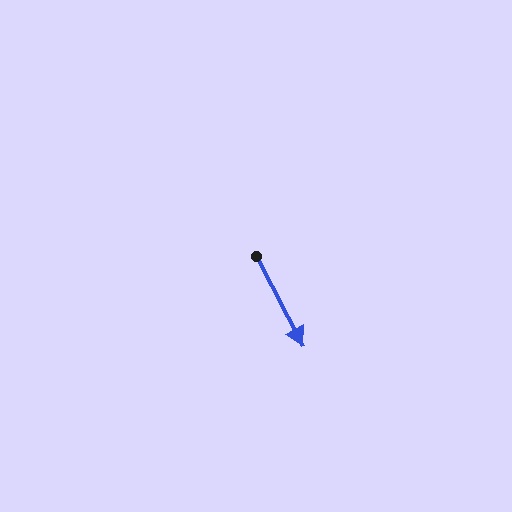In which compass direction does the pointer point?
Southeast.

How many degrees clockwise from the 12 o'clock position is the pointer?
Approximately 152 degrees.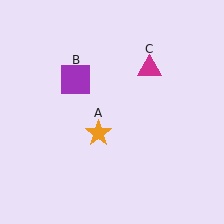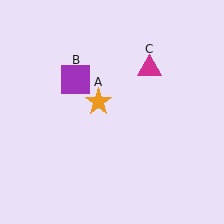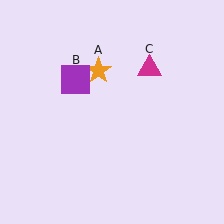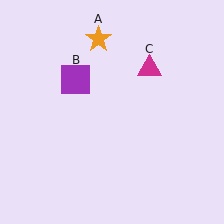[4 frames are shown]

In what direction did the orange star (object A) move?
The orange star (object A) moved up.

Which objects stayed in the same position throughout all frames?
Purple square (object B) and magenta triangle (object C) remained stationary.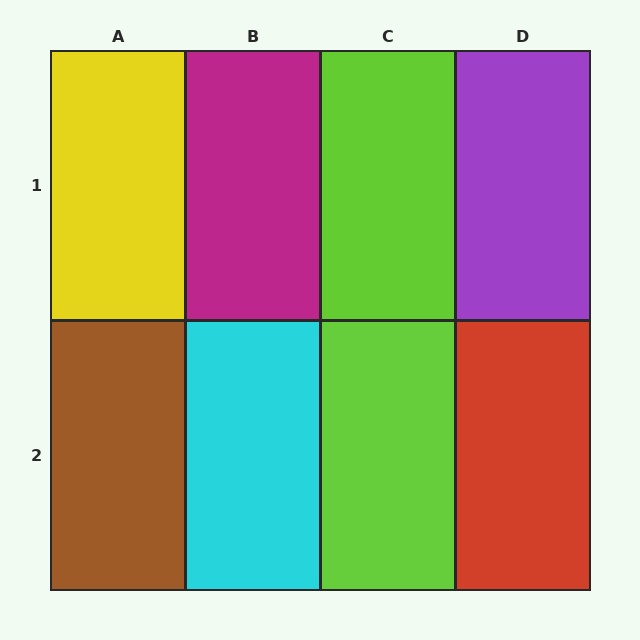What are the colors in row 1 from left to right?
Yellow, magenta, lime, purple.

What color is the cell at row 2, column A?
Brown.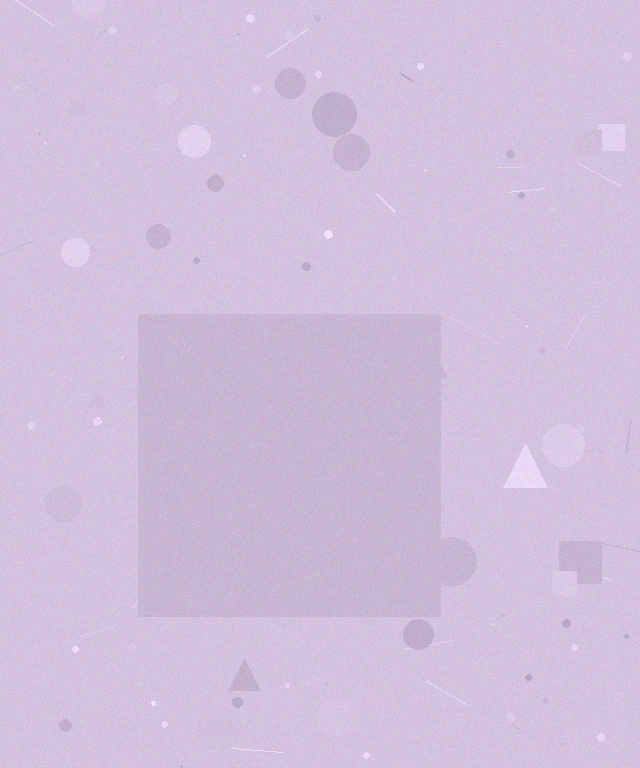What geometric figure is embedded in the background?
A square is embedded in the background.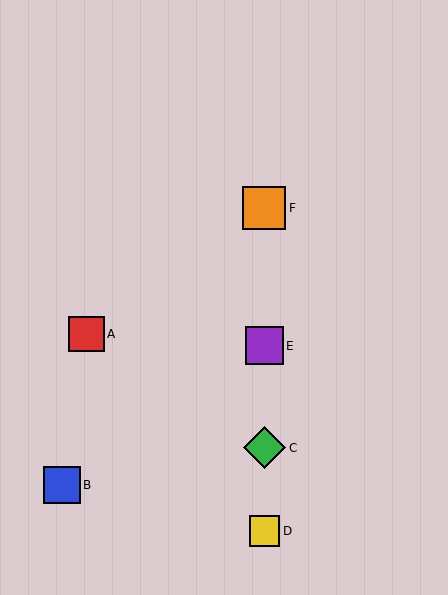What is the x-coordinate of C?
Object C is at x≈264.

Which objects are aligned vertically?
Objects C, D, E, F are aligned vertically.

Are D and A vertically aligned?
No, D is at x≈264 and A is at x≈87.